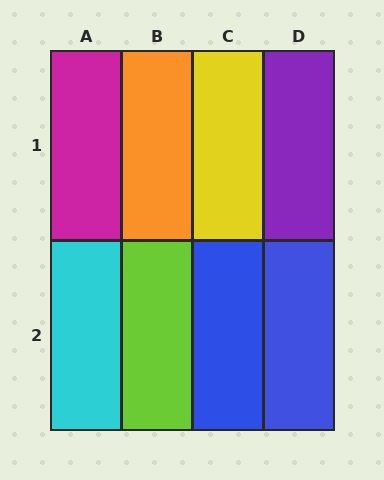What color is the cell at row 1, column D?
Purple.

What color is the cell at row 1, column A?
Magenta.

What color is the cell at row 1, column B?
Orange.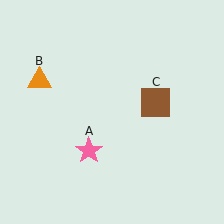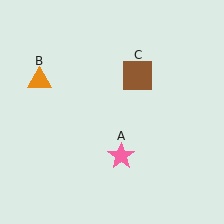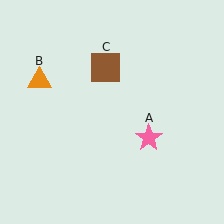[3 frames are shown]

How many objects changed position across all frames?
2 objects changed position: pink star (object A), brown square (object C).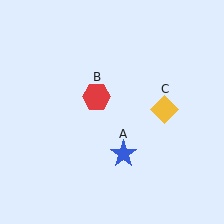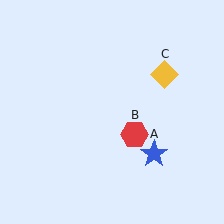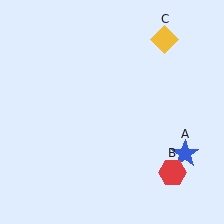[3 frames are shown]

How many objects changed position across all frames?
3 objects changed position: blue star (object A), red hexagon (object B), yellow diamond (object C).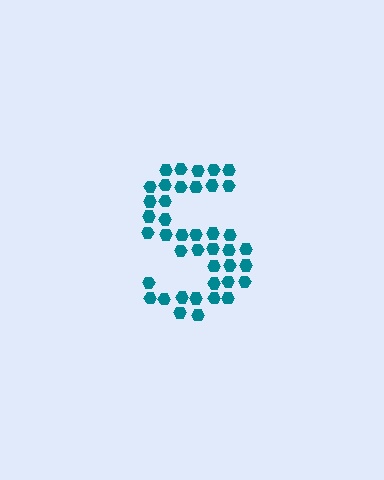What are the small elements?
The small elements are hexagons.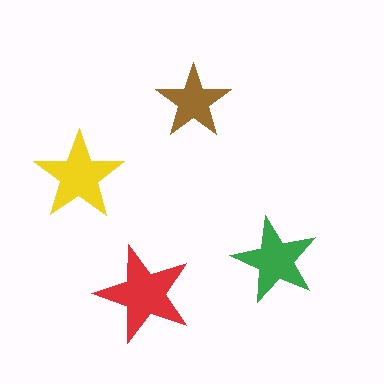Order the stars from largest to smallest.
the red one, the yellow one, the green one, the brown one.